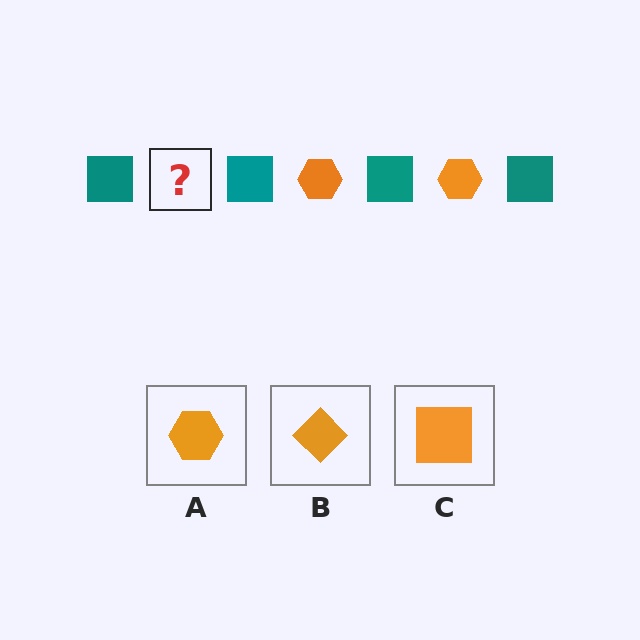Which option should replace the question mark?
Option A.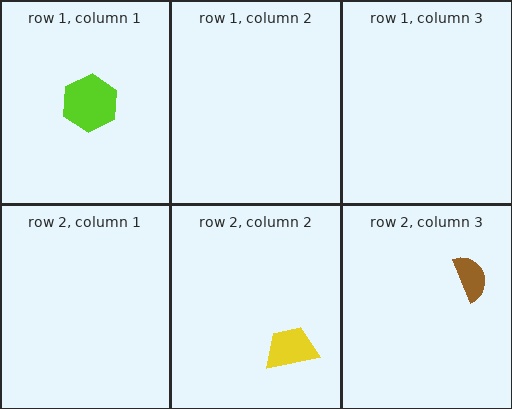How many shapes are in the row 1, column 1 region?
1.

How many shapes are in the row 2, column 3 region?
1.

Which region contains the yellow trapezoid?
The row 2, column 2 region.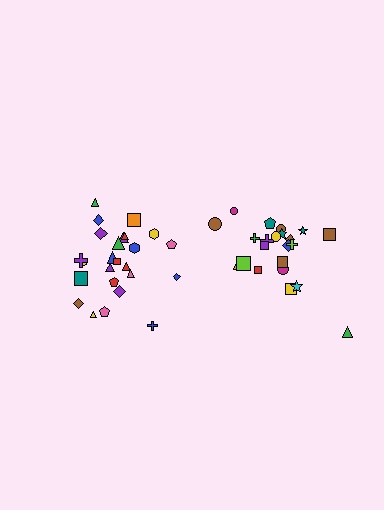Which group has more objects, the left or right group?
The left group.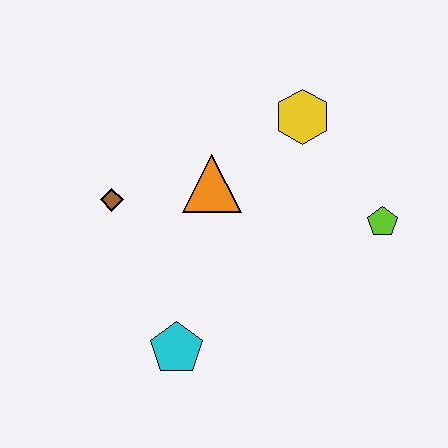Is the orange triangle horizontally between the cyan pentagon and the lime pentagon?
Yes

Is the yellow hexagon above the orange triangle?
Yes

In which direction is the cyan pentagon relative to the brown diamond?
The cyan pentagon is below the brown diamond.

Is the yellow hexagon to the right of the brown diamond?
Yes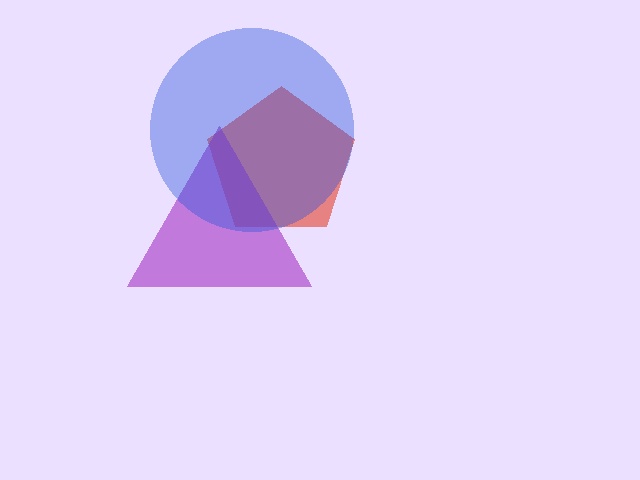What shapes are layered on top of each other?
The layered shapes are: a red pentagon, a purple triangle, a blue circle.